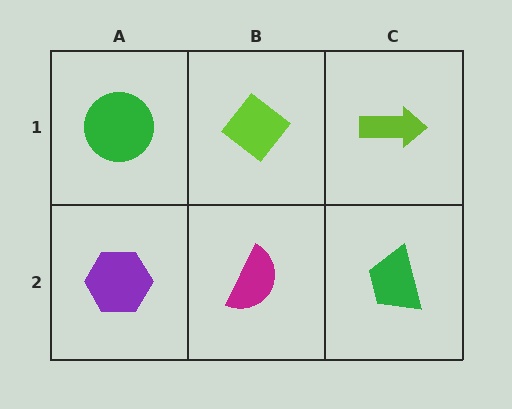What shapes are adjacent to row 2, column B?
A lime diamond (row 1, column B), a purple hexagon (row 2, column A), a green trapezoid (row 2, column C).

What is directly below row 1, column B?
A magenta semicircle.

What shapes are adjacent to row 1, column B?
A magenta semicircle (row 2, column B), a green circle (row 1, column A), a lime arrow (row 1, column C).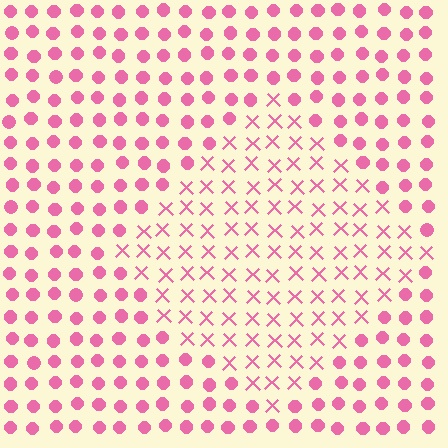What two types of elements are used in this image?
The image uses X marks inside the diamond region and circles outside it.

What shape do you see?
I see a diamond.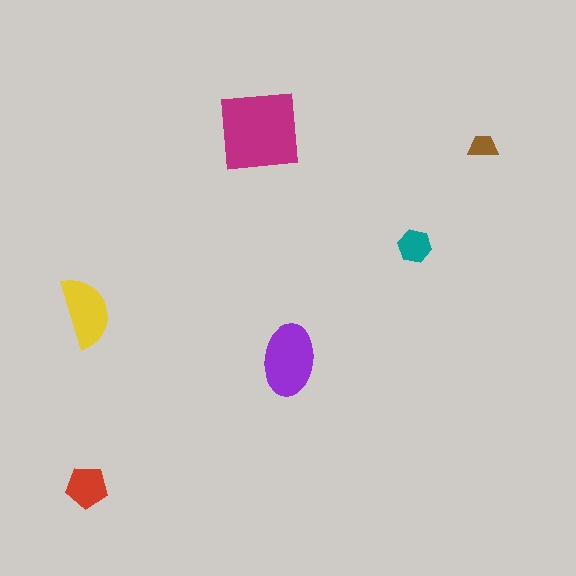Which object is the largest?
The magenta square.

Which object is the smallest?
The brown trapezoid.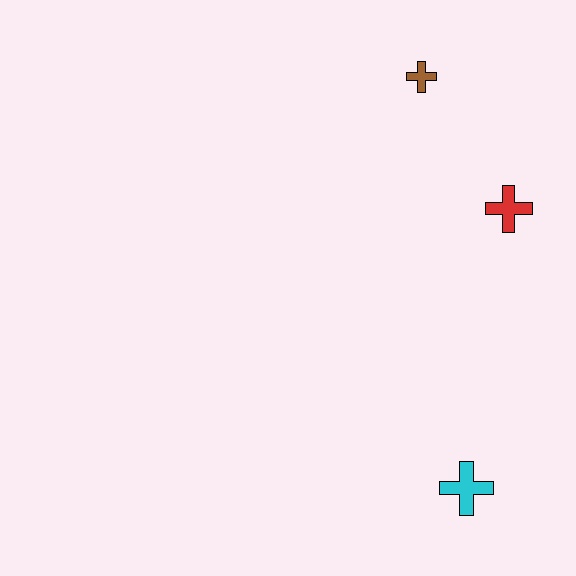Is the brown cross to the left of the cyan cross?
Yes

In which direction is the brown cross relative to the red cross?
The brown cross is above the red cross.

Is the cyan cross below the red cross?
Yes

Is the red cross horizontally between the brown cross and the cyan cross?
No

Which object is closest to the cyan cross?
The red cross is closest to the cyan cross.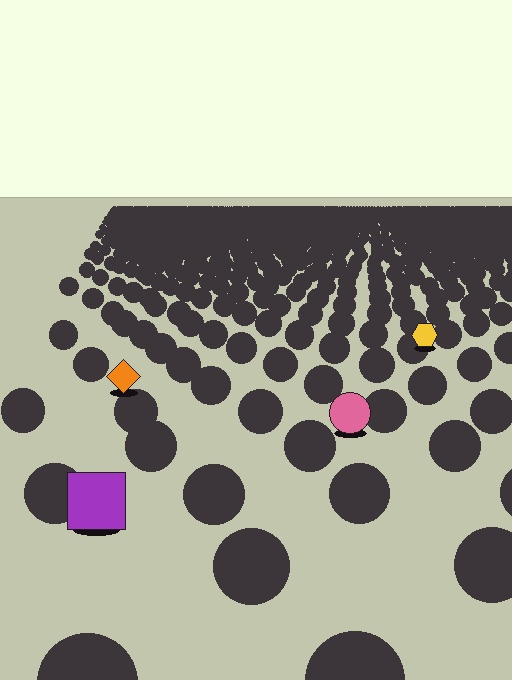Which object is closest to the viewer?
The purple square is closest. The texture marks near it are larger and more spread out.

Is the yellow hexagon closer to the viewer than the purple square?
No. The purple square is closer — you can tell from the texture gradient: the ground texture is coarser near it.